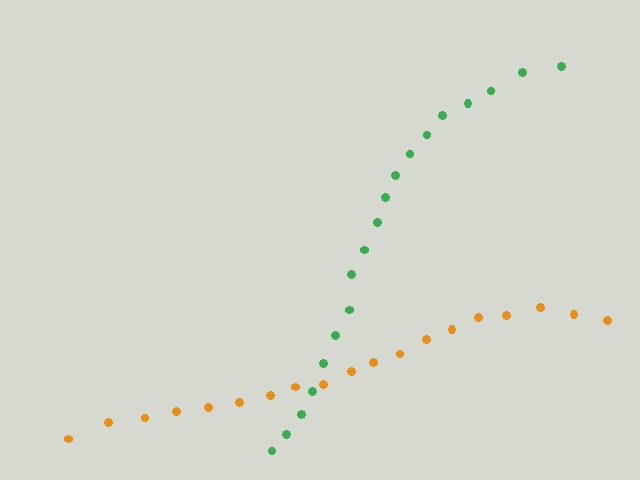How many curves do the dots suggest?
There are 2 distinct paths.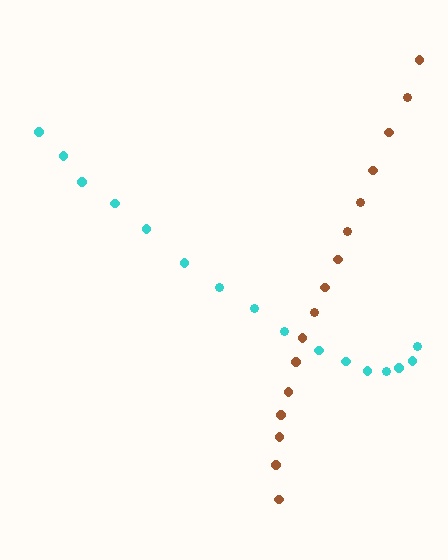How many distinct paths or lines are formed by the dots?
There are 2 distinct paths.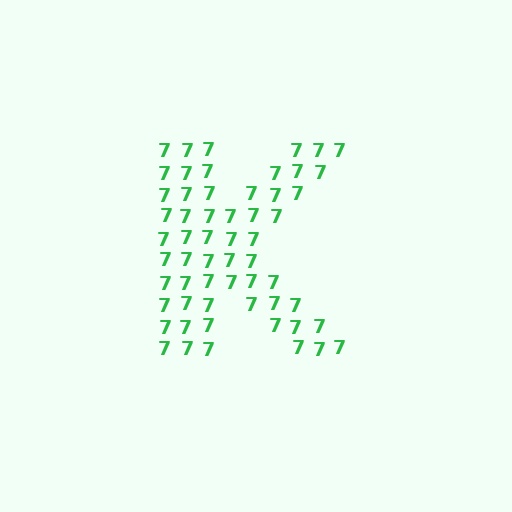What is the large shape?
The large shape is the letter K.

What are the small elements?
The small elements are digit 7's.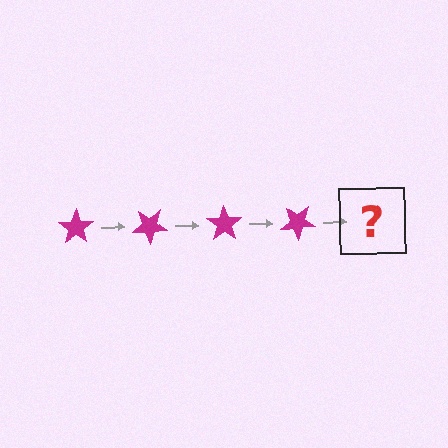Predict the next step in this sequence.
The next step is a magenta star rotated 140 degrees.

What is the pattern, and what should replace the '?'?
The pattern is that the star rotates 35 degrees each step. The '?' should be a magenta star rotated 140 degrees.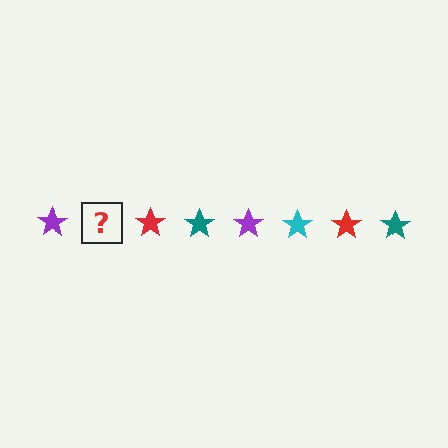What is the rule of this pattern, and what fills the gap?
The rule is that the pattern cycles through purple, cyan, red, teal stars. The gap should be filled with a cyan star.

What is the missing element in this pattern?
The missing element is a cyan star.